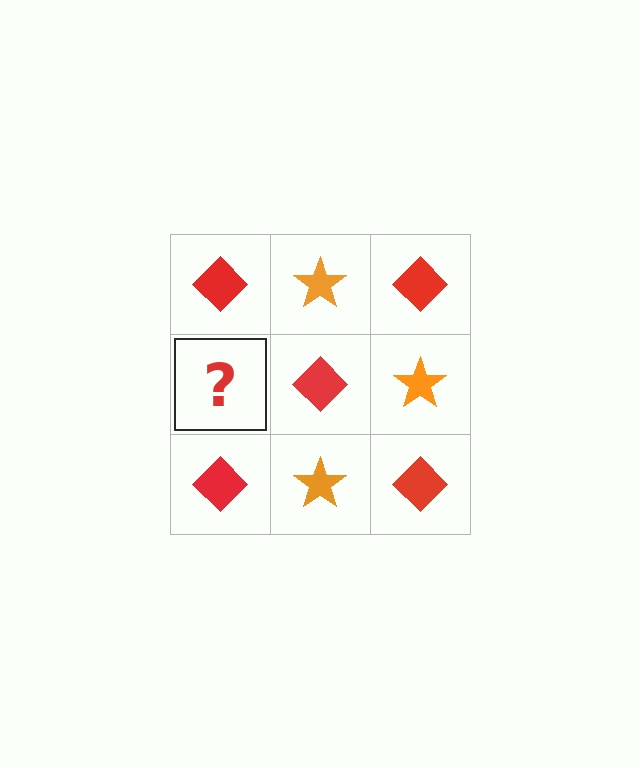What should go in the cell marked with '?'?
The missing cell should contain an orange star.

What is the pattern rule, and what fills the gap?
The rule is that it alternates red diamond and orange star in a checkerboard pattern. The gap should be filled with an orange star.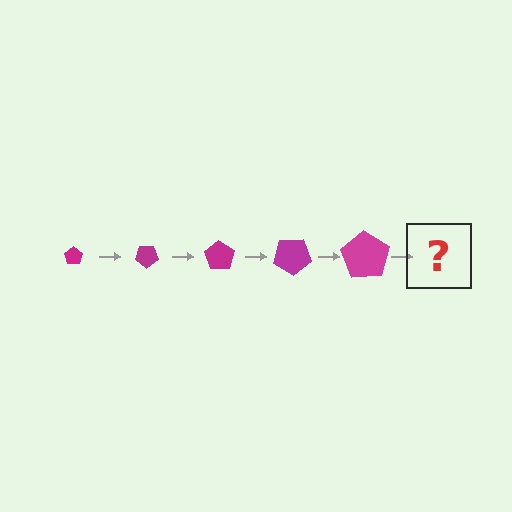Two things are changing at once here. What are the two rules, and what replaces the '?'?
The two rules are that the pentagon grows larger each step and it rotates 35 degrees each step. The '?' should be a pentagon, larger than the previous one and rotated 175 degrees from the start.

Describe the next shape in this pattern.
It should be a pentagon, larger than the previous one and rotated 175 degrees from the start.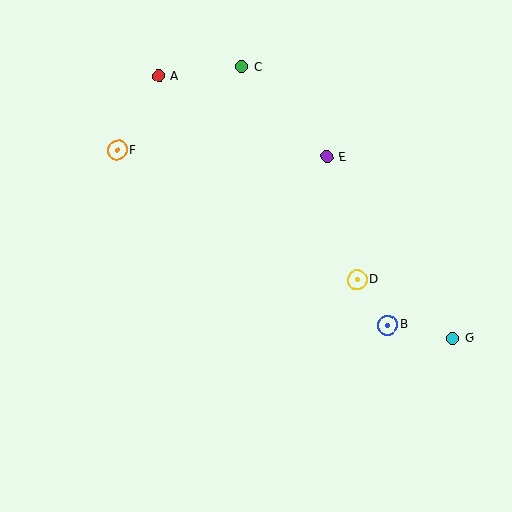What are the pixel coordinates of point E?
Point E is at (327, 157).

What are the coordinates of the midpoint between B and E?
The midpoint between B and E is at (357, 241).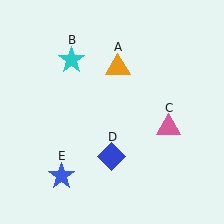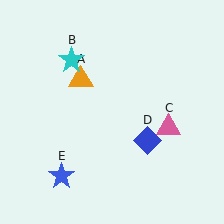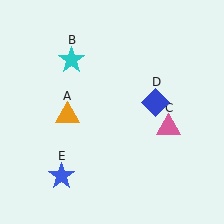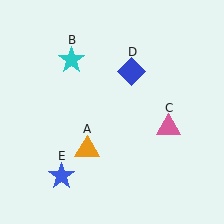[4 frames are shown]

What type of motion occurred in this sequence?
The orange triangle (object A), blue diamond (object D) rotated counterclockwise around the center of the scene.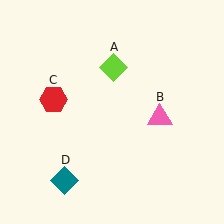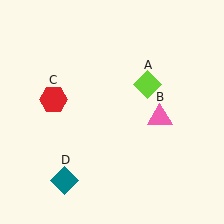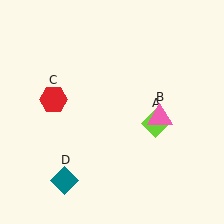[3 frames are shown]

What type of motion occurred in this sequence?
The lime diamond (object A) rotated clockwise around the center of the scene.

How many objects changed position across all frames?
1 object changed position: lime diamond (object A).